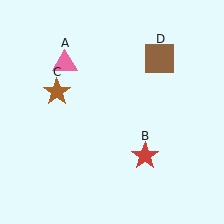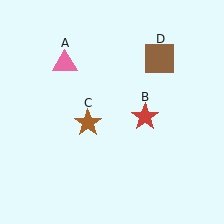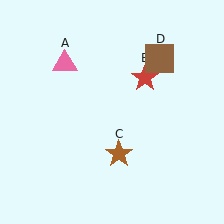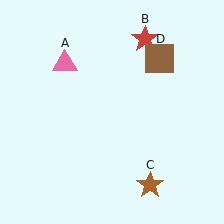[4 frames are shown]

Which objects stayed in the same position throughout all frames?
Pink triangle (object A) and brown square (object D) remained stationary.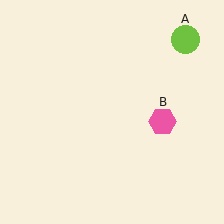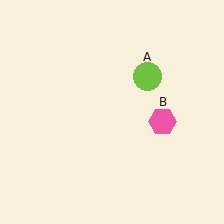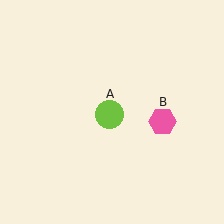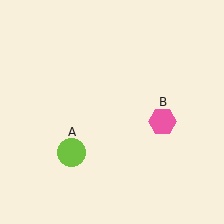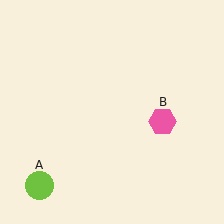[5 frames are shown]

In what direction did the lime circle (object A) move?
The lime circle (object A) moved down and to the left.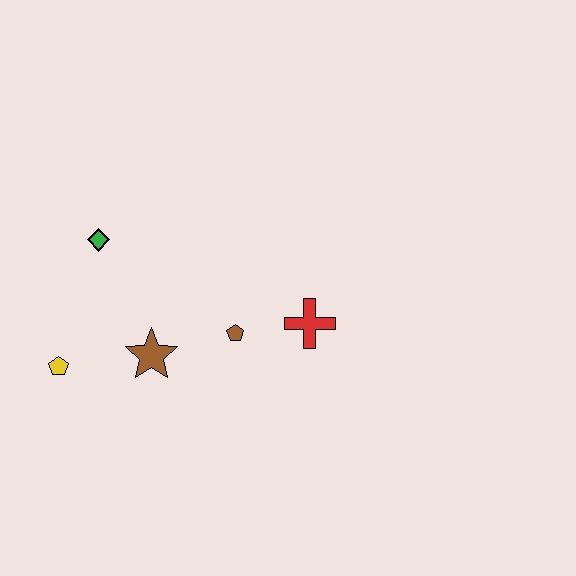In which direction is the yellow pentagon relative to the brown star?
The yellow pentagon is to the left of the brown star.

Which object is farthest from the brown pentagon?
The yellow pentagon is farthest from the brown pentagon.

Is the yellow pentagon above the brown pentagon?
No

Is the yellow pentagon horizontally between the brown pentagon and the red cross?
No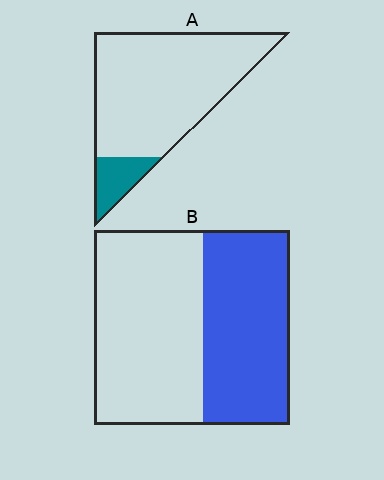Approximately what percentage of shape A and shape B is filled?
A is approximately 15% and B is approximately 45%.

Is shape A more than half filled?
No.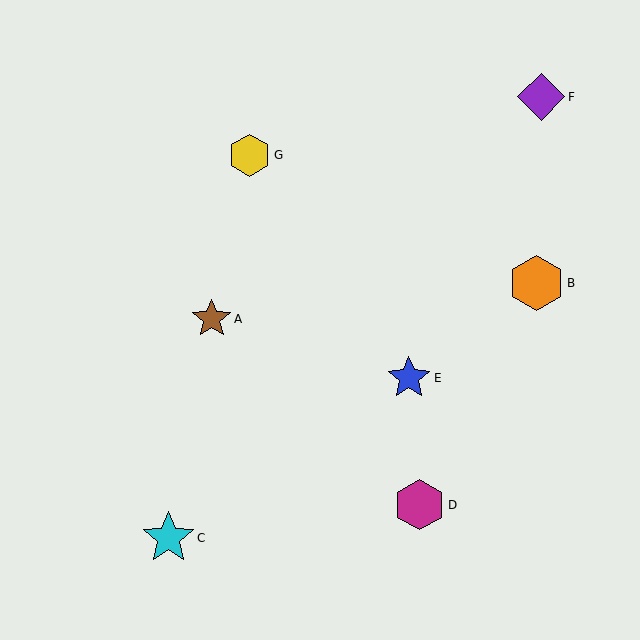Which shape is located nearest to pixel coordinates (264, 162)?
The yellow hexagon (labeled G) at (250, 155) is nearest to that location.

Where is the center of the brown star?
The center of the brown star is at (212, 319).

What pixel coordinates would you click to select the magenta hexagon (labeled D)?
Click at (420, 505) to select the magenta hexagon D.